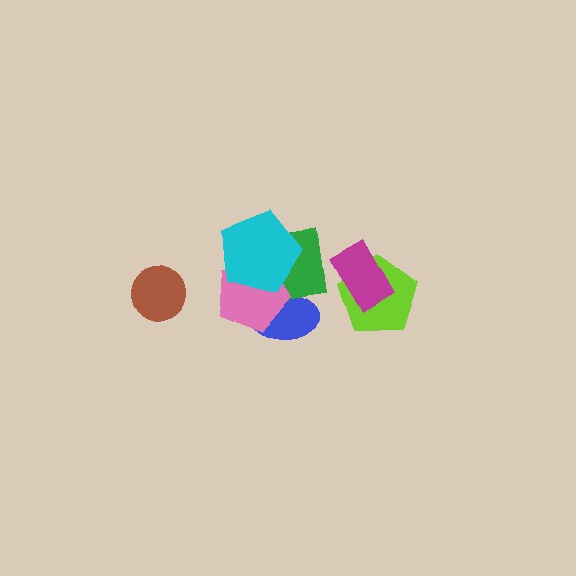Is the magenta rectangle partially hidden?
No, no other shape covers it.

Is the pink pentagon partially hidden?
Yes, it is partially covered by another shape.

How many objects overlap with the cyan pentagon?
3 objects overlap with the cyan pentagon.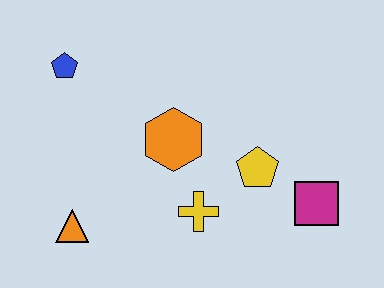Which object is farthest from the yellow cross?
The blue pentagon is farthest from the yellow cross.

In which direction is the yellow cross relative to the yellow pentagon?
The yellow cross is to the left of the yellow pentagon.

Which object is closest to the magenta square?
The yellow pentagon is closest to the magenta square.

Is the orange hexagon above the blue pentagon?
No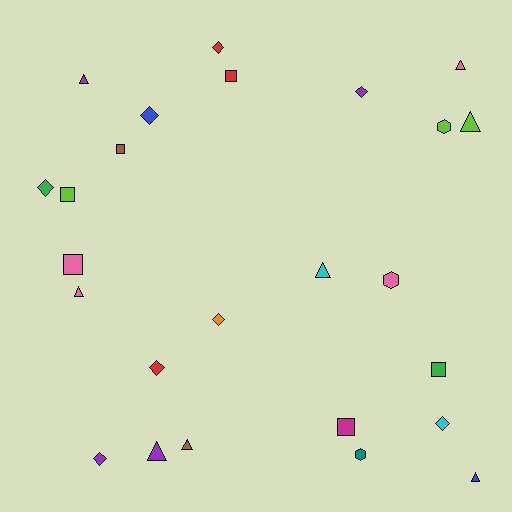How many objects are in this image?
There are 25 objects.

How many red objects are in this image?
There are 3 red objects.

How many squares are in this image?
There are 6 squares.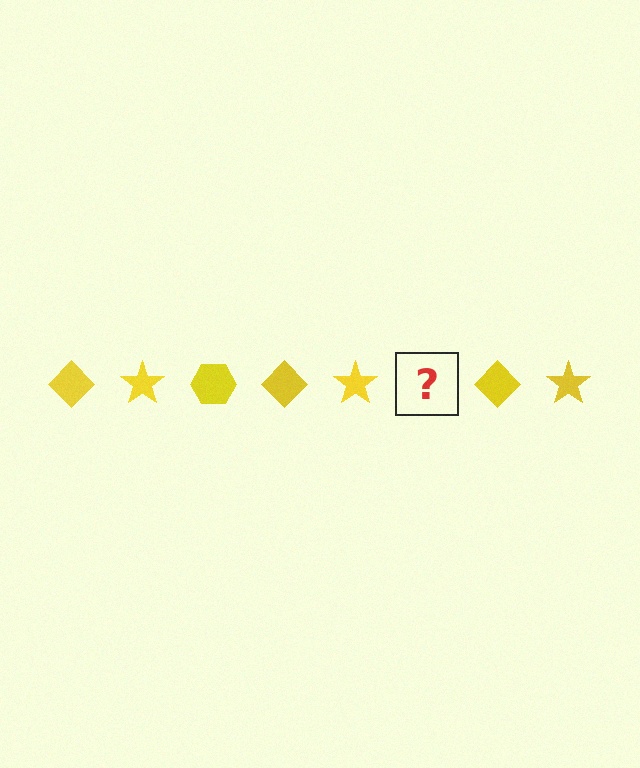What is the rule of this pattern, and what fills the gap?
The rule is that the pattern cycles through diamond, star, hexagon shapes in yellow. The gap should be filled with a yellow hexagon.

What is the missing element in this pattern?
The missing element is a yellow hexagon.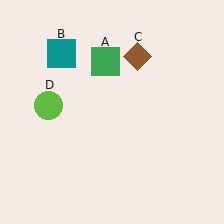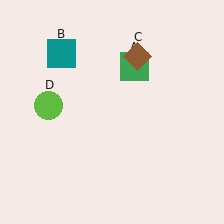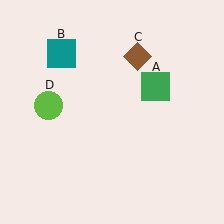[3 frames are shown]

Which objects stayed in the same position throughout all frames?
Teal square (object B) and brown diamond (object C) and lime circle (object D) remained stationary.